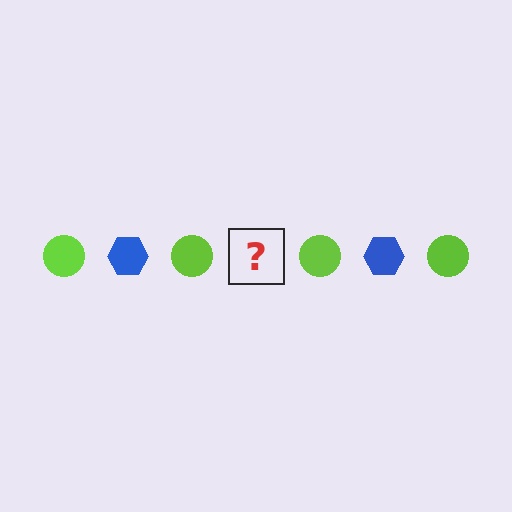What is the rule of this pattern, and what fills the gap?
The rule is that the pattern alternates between lime circle and blue hexagon. The gap should be filled with a blue hexagon.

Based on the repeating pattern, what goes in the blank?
The blank should be a blue hexagon.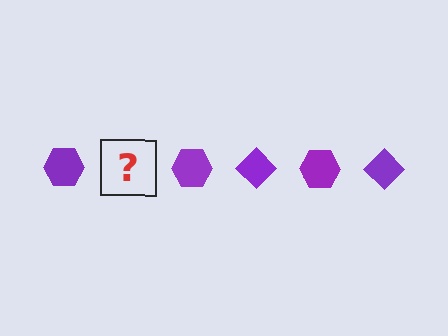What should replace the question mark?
The question mark should be replaced with a purple diamond.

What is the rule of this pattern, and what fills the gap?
The rule is that the pattern cycles through hexagon, diamond shapes in purple. The gap should be filled with a purple diamond.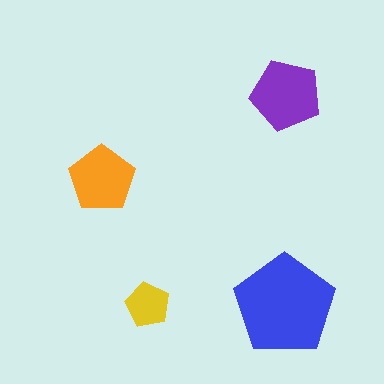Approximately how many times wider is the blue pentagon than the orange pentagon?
About 1.5 times wider.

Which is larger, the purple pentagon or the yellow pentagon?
The purple one.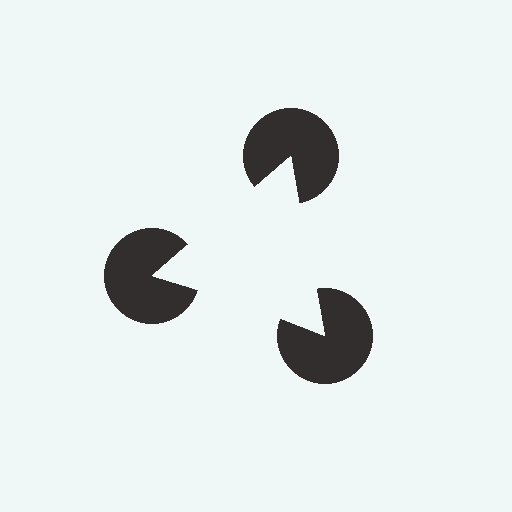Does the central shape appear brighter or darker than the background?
It typically appears slightly brighter than the background, even though no actual brightness change is drawn.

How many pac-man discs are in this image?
There are 3 — one at each vertex of the illusory triangle.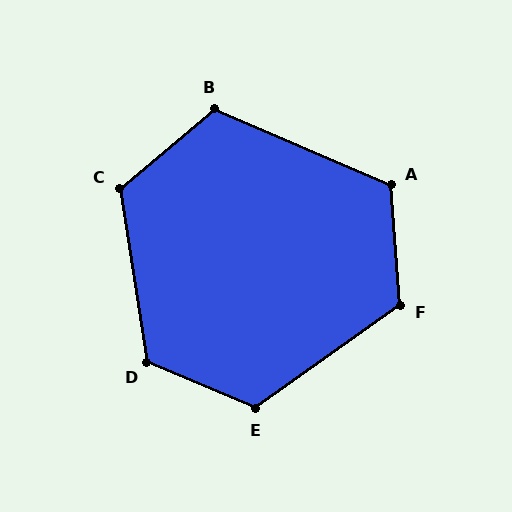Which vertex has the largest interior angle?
D, at approximately 122 degrees.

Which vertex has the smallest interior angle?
B, at approximately 117 degrees.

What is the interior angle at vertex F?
Approximately 121 degrees (obtuse).